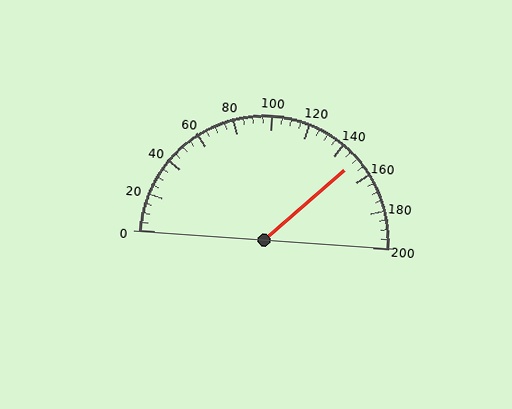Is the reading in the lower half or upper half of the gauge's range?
The reading is in the upper half of the range (0 to 200).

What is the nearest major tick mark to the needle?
The nearest major tick mark is 160.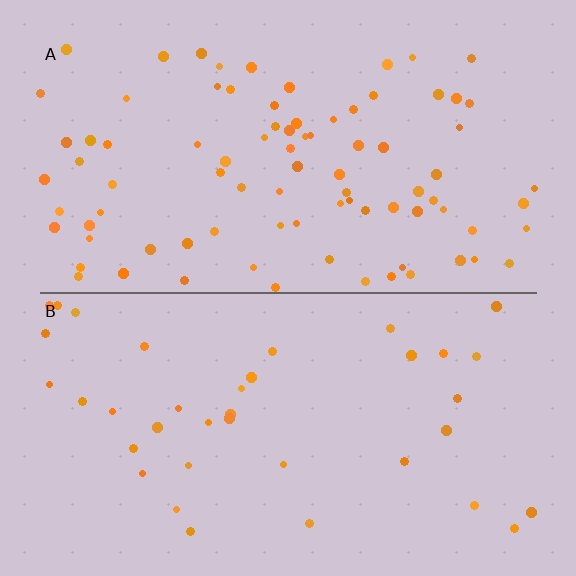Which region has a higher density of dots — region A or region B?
A (the top).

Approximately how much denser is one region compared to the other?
Approximately 2.3× — region A over region B.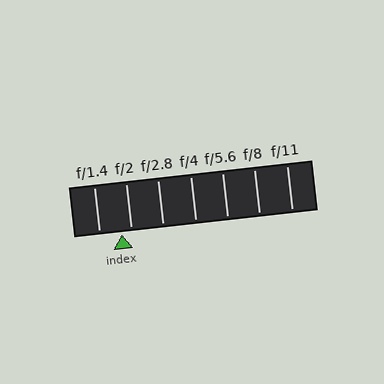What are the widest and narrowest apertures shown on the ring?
The widest aperture shown is f/1.4 and the narrowest is f/11.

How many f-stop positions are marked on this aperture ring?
There are 7 f-stop positions marked.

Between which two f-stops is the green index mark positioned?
The index mark is between f/1.4 and f/2.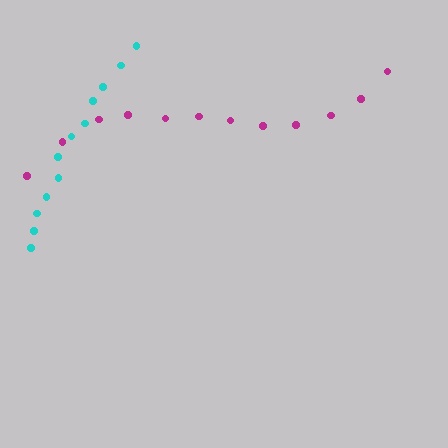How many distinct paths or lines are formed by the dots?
There are 2 distinct paths.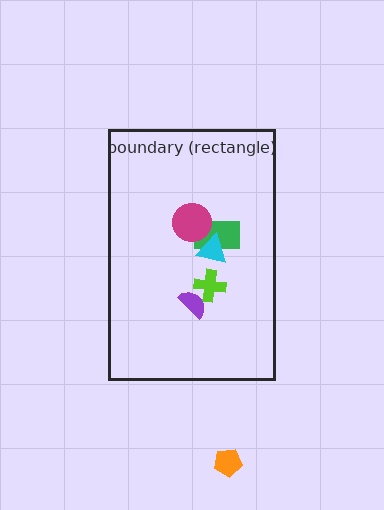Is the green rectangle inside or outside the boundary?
Inside.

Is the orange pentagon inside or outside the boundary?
Outside.